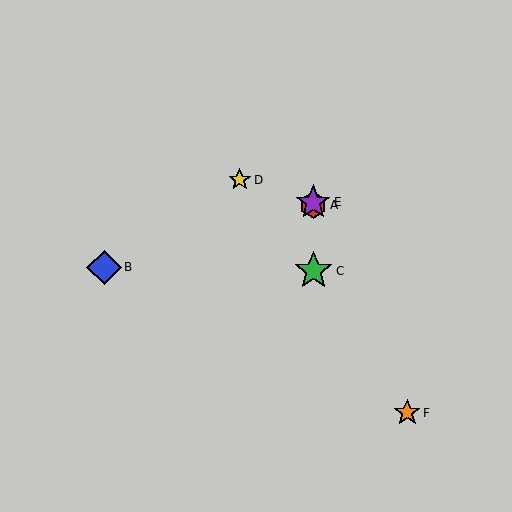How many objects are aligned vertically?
3 objects (A, C, E) are aligned vertically.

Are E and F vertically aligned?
No, E is at x≈313 and F is at x≈407.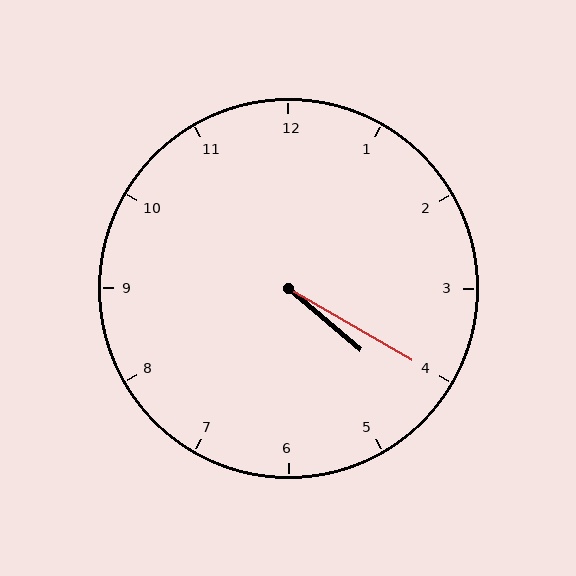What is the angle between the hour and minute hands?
Approximately 10 degrees.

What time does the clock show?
4:20.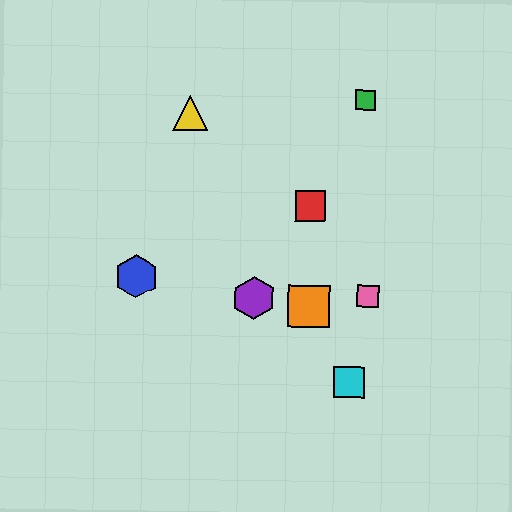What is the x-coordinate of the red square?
The red square is at x≈310.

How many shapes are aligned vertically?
2 shapes (the red square, the orange square) are aligned vertically.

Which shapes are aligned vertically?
The red square, the orange square are aligned vertically.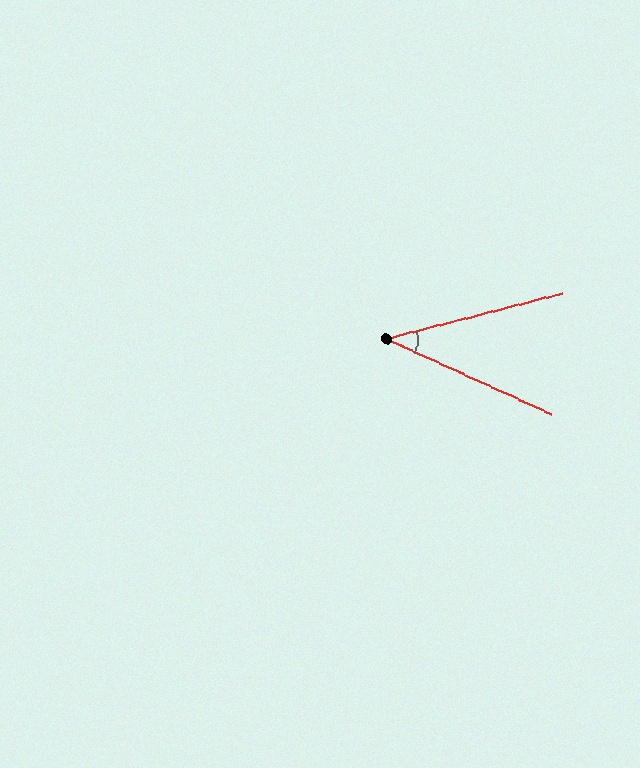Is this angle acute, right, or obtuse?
It is acute.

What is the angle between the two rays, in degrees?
Approximately 39 degrees.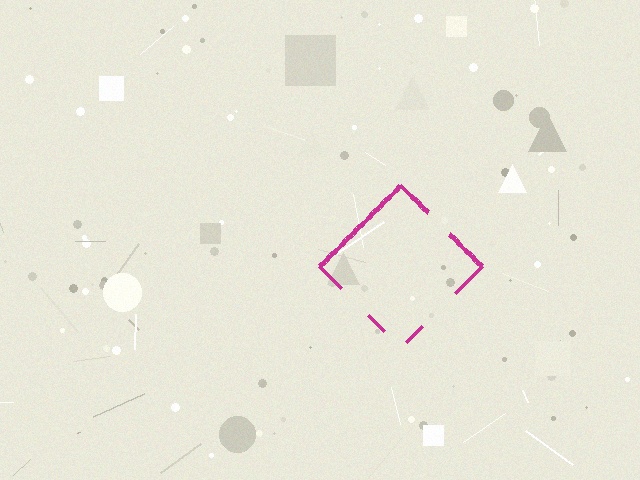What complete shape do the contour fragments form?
The contour fragments form a diamond.